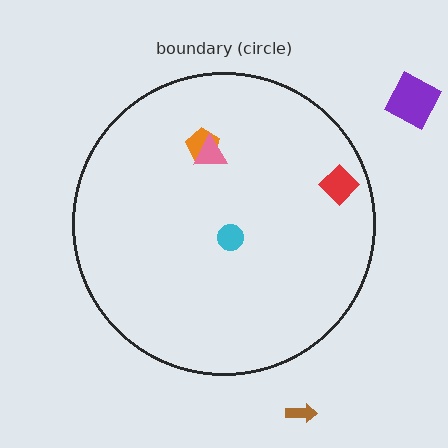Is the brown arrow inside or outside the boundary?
Outside.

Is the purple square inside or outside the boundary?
Outside.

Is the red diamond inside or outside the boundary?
Inside.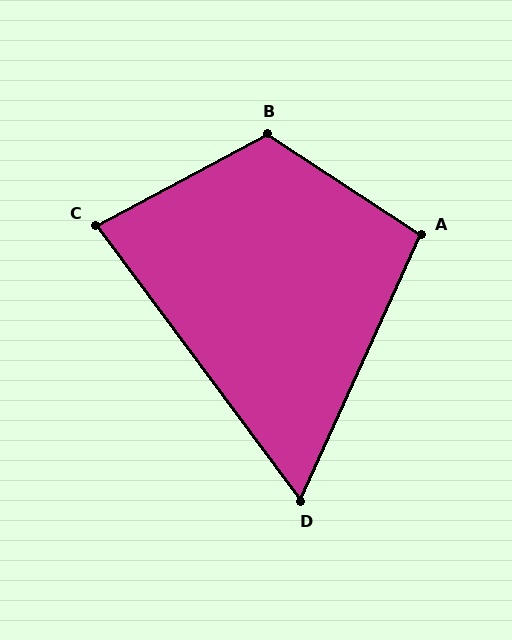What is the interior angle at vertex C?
Approximately 81 degrees (acute).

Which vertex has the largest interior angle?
B, at approximately 119 degrees.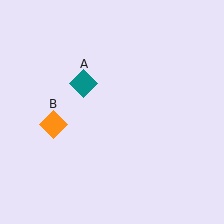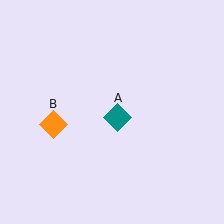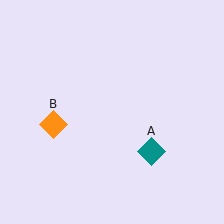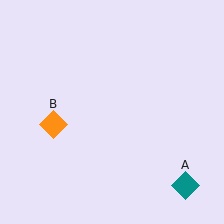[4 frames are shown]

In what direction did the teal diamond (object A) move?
The teal diamond (object A) moved down and to the right.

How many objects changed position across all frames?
1 object changed position: teal diamond (object A).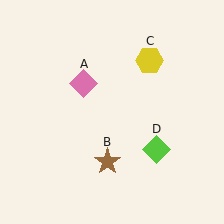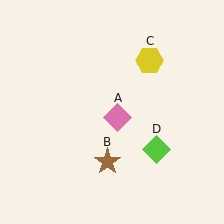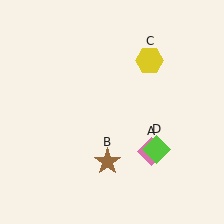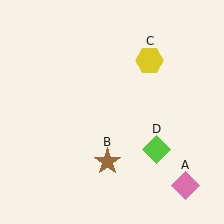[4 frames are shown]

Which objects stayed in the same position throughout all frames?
Brown star (object B) and yellow hexagon (object C) and lime diamond (object D) remained stationary.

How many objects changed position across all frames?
1 object changed position: pink diamond (object A).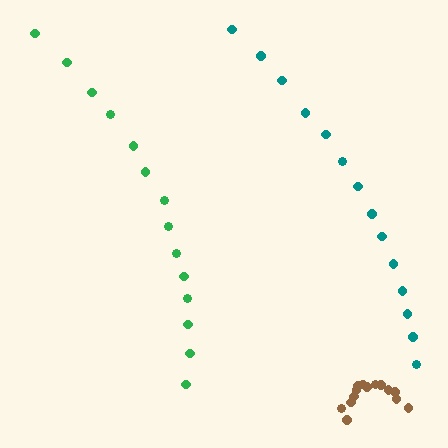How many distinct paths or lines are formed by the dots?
There are 3 distinct paths.